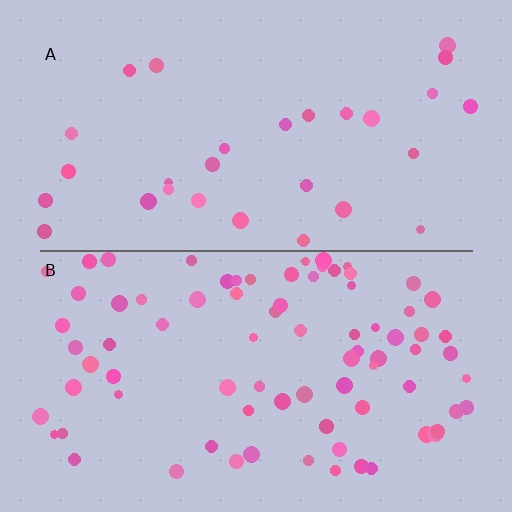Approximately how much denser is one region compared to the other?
Approximately 2.8× — region B over region A.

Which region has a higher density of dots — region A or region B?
B (the bottom).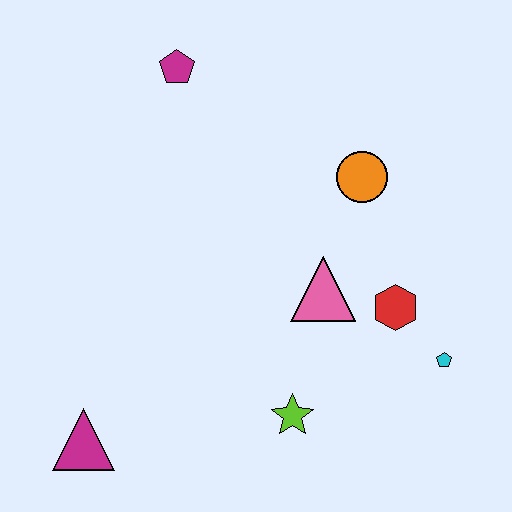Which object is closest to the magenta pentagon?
The orange circle is closest to the magenta pentagon.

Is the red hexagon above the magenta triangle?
Yes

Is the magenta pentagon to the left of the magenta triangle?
No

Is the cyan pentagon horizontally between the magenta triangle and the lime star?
No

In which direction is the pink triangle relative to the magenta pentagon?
The pink triangle is below the magenta pentagon.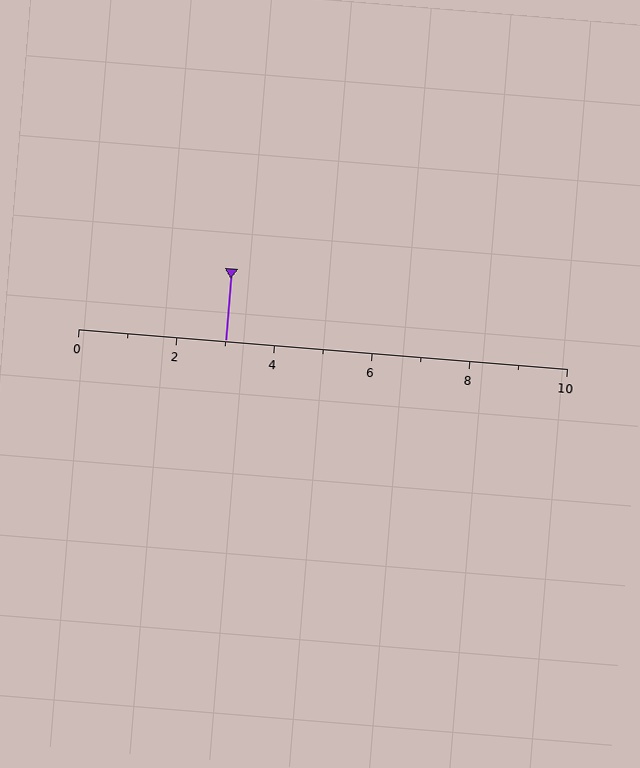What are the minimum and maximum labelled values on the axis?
The axis runs from 0 to 10.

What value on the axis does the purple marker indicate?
The marker indicates approximately 3.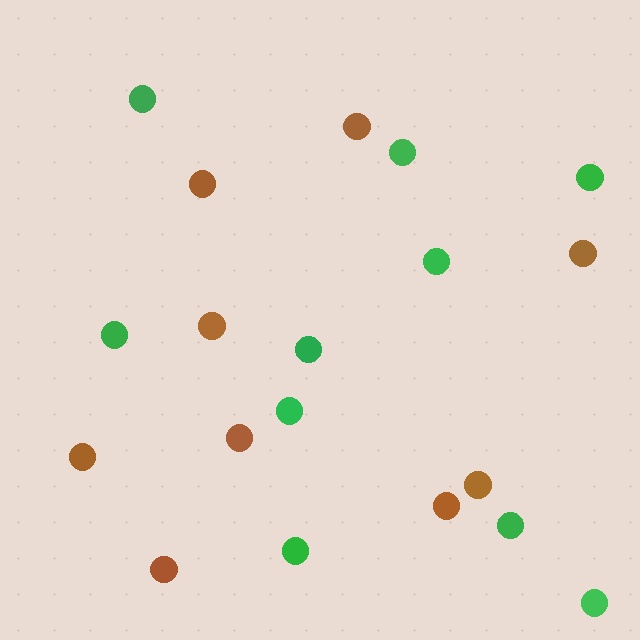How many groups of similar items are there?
There are 2 groups: one group of brown circles (9) and one group of green circles (10).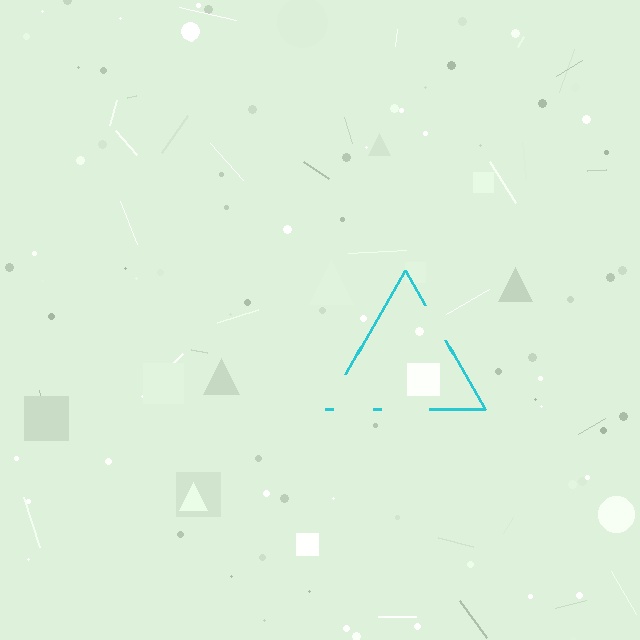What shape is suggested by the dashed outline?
The dashed outline suggests a triangle.